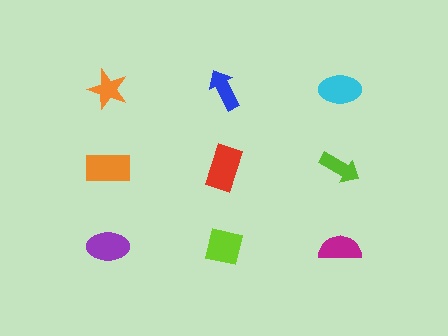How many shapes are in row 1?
3 shapes.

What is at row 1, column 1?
An orange star.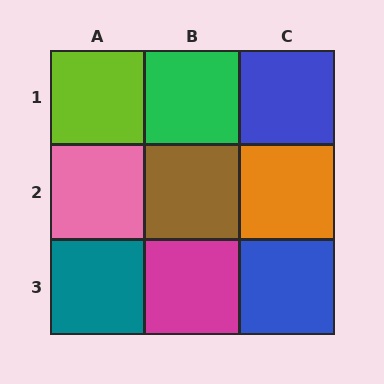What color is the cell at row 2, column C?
Orange.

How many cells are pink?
1 cell is pink.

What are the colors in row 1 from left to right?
Lime, green, blue.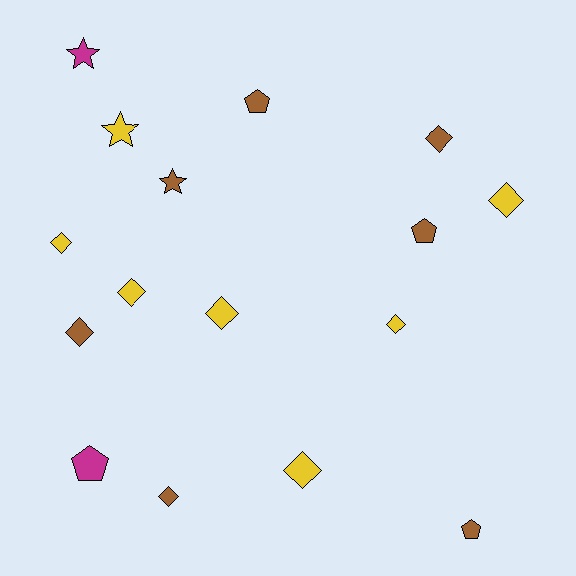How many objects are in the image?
There are 16 objects.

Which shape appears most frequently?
Diamond, with 9 objects.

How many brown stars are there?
There is 1 brown star.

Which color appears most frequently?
Brown, with 7 objects.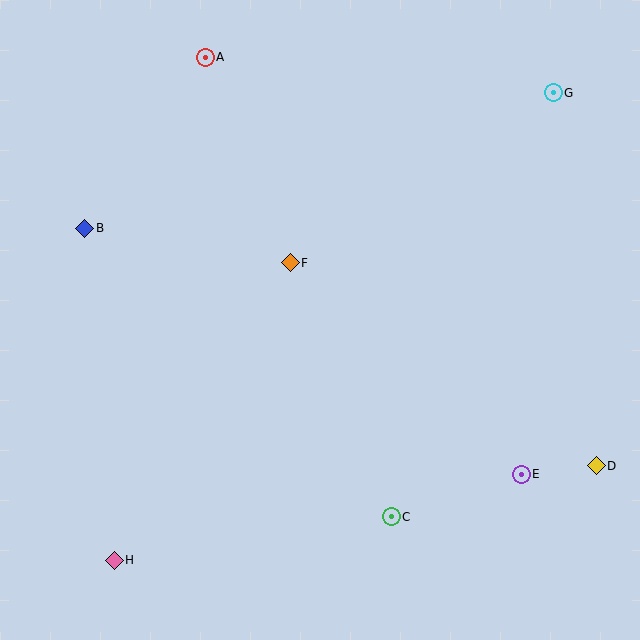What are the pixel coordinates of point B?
Point B is at (85, 228).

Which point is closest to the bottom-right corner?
Point D is closest to the bottom-right corner.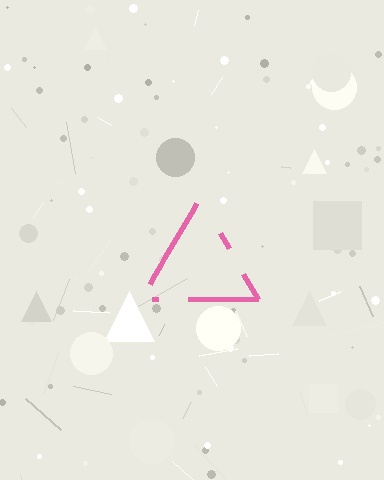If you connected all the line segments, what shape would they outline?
They would outline a triangle.